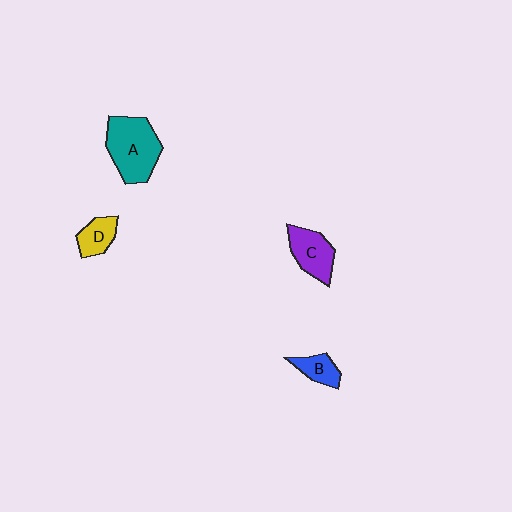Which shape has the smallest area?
Shape B (blue).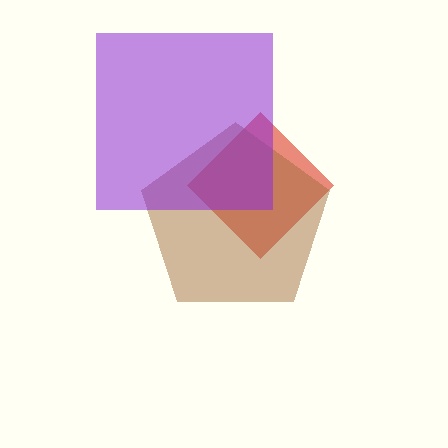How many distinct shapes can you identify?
There are 3 distinct shapes: a red diamond, a brown pentagon, a purple square.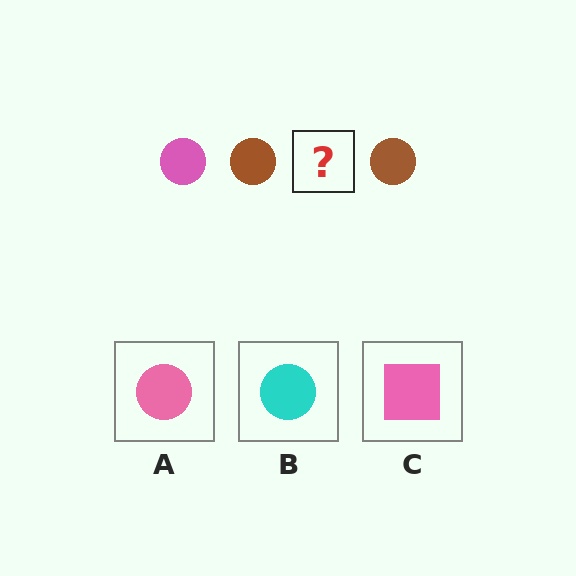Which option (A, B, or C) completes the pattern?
A.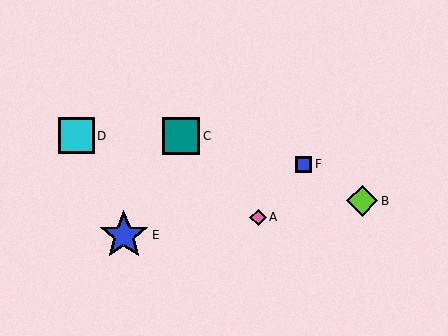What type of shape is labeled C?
Shape C is a teal square.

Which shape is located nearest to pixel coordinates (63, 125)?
The cyan square (labeled D) at (76, 136) is nearest to that location.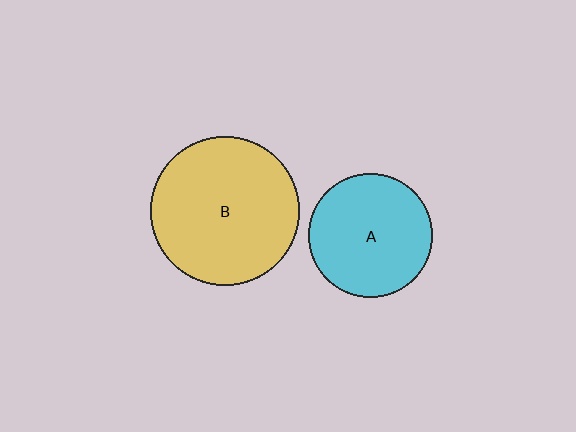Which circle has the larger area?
Circle B (yellow).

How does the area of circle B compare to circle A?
Approximately 1.4 times.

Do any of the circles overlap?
No, none of the circles overlap.